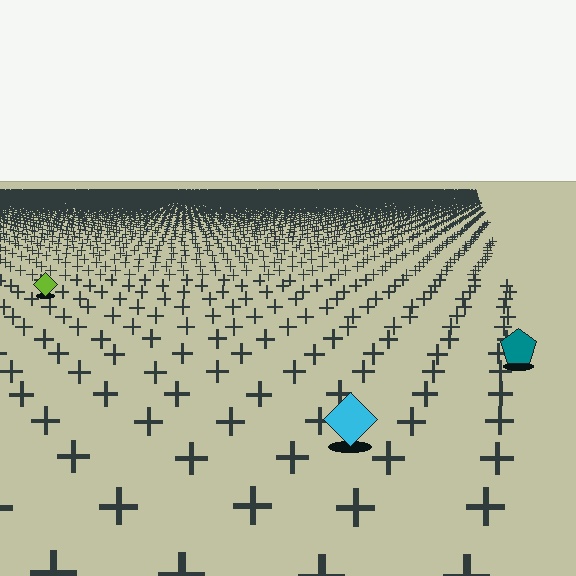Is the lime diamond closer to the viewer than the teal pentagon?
No. The teal pentagon is closer — you can tell from the texture gradient: the ground texture is coarser near it.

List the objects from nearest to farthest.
From nearest to farthest: the cyan diamond, the teal pentagon, the lime diamond.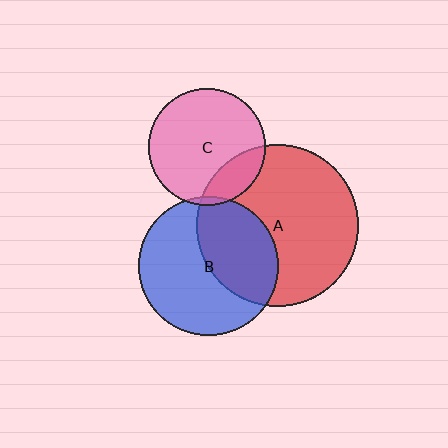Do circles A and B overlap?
Yes.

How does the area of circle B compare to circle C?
Approximately 1.4 times.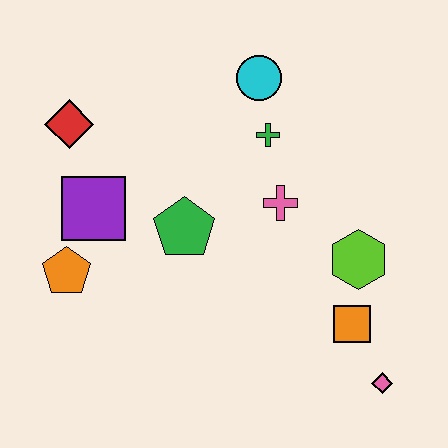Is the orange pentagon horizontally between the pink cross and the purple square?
No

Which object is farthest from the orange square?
The red diamond is farthest from the orange square.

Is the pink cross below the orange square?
No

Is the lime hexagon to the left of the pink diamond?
Yes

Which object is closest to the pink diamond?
The orange square is closest to the pink diamond.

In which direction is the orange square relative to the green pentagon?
The orange square is to the right of the green pentagon.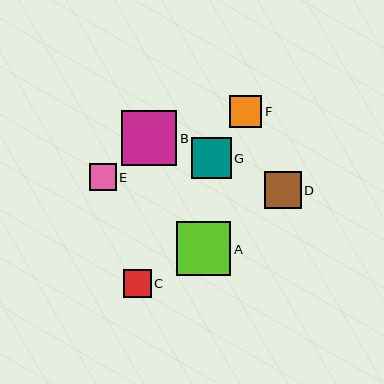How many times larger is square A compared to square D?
Square A is approximately 1.5 times the size of square D.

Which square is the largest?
Square B is the largest with a size of approximately 55 pixels.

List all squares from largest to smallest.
From largest to smallest: B, A, G, D, F, C, E.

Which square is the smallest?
Square E is the smallest with a size of approximately 27 pixels.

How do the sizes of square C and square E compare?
Square C and square E are approximately the same size.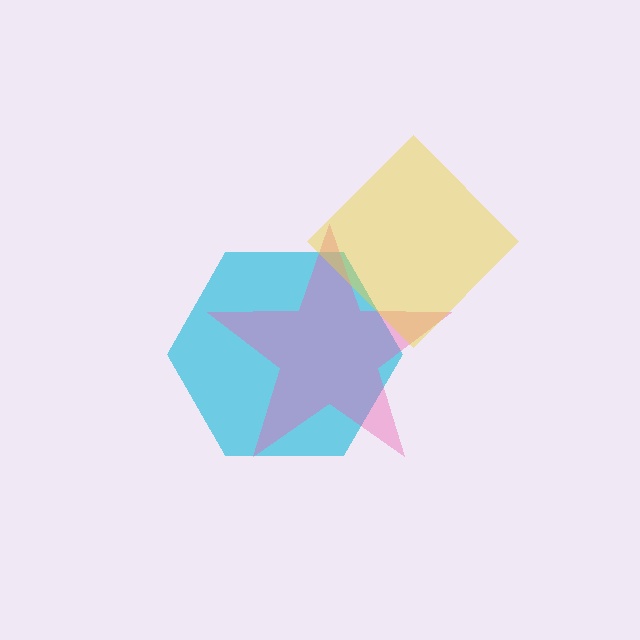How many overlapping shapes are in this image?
There are 3 overlapping shapes in the image.